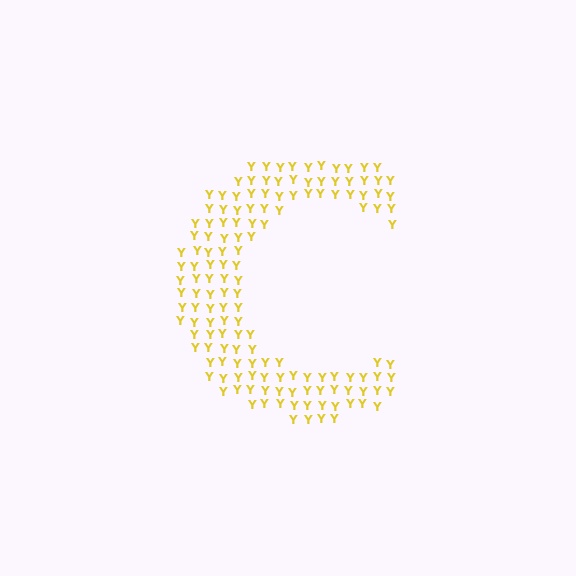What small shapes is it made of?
It is made of small letter Y's.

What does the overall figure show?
The overall figure shows the letter C.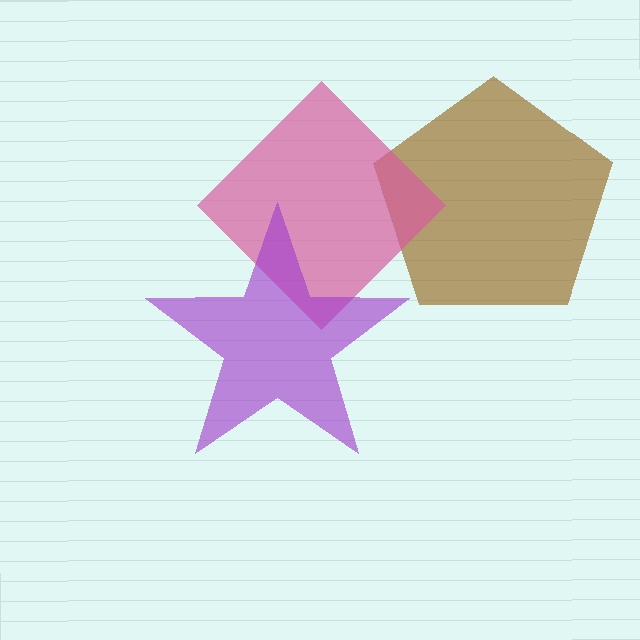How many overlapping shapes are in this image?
There are 3 overlapping shapes in the image.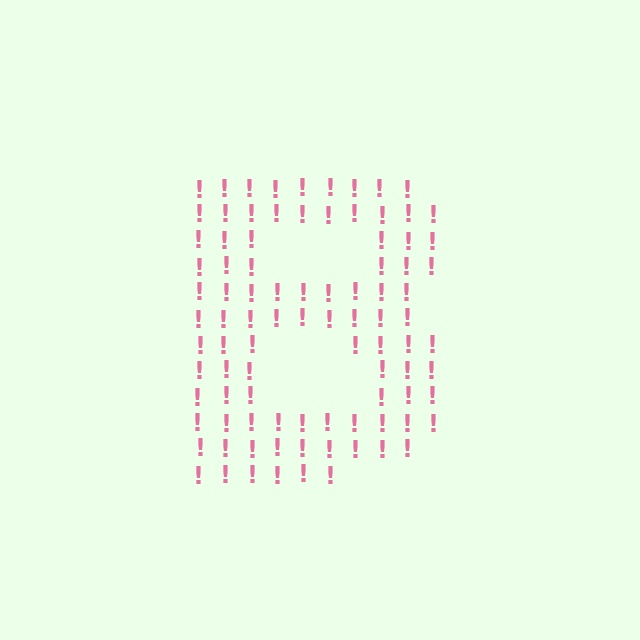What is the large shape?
The large shape is the letter B.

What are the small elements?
The small elements are exclamation marks.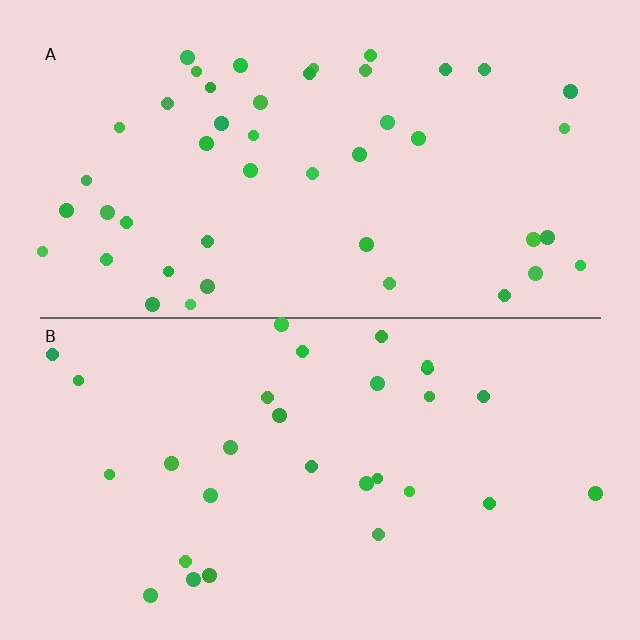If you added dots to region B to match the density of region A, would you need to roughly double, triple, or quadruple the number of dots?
Approximately double.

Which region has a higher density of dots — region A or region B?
A (the top).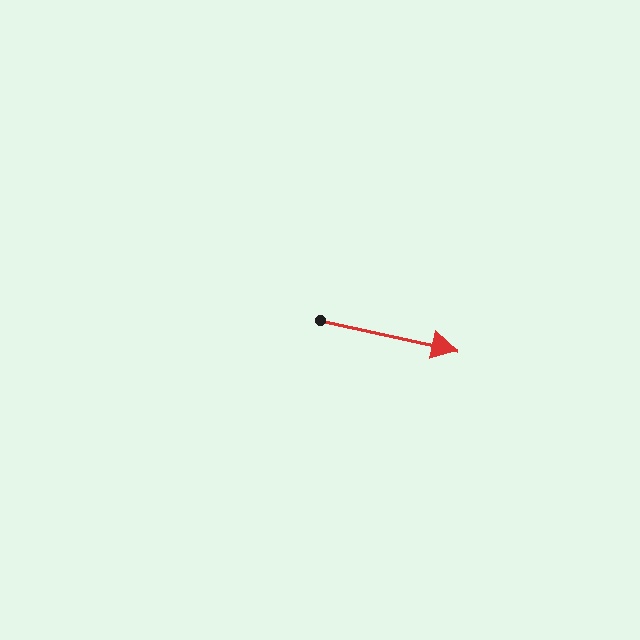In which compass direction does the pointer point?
East.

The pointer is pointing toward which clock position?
Roughly 3 o'clock.